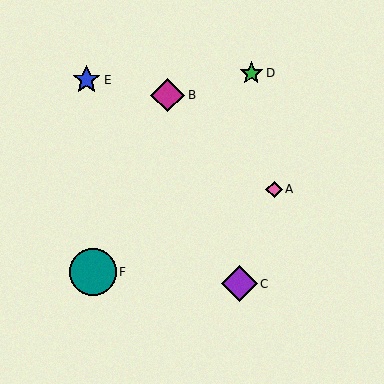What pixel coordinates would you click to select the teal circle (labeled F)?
Click at (93, 272) to select the teal circle F.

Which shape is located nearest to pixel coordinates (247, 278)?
The purple diamond (labeled C) at (239, 284) is nearest to that location.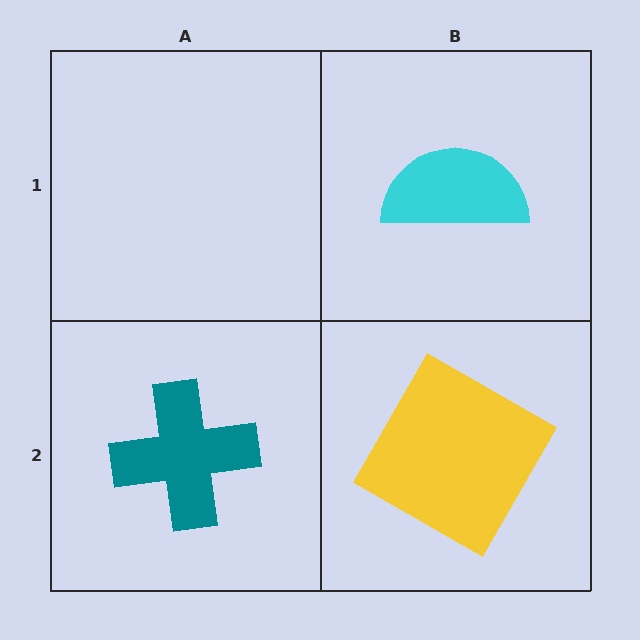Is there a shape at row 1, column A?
No, that cell is empty.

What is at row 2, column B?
A yellow diamond.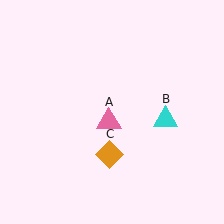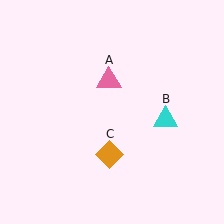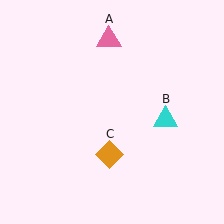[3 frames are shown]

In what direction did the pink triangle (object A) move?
The pink triangle (object A) moved up.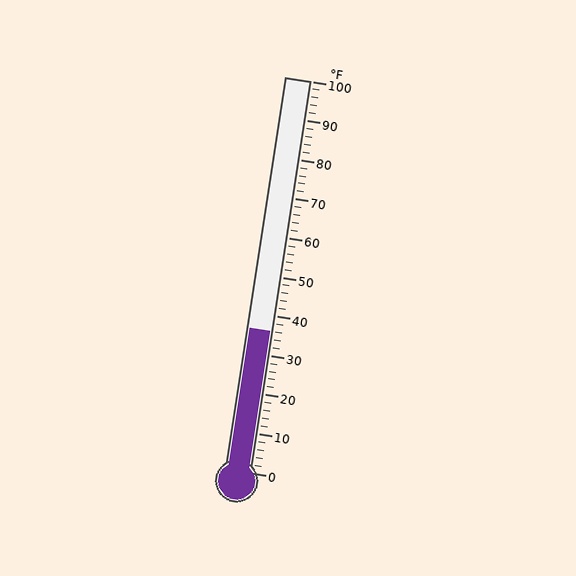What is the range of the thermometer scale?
The thermometer scale ranges from 0°F to 100°F.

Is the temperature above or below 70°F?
The temperature is below 70°F.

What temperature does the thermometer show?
The thermometer shows approximately 36°F.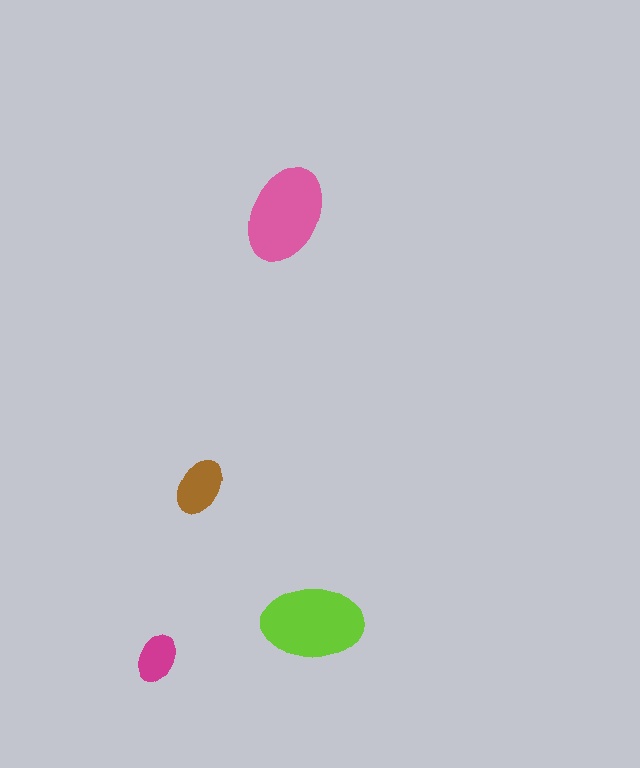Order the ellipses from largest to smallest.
the lime one, the pink one, the brown one, the magenta one.